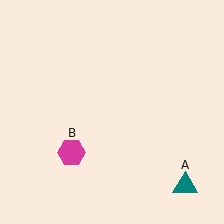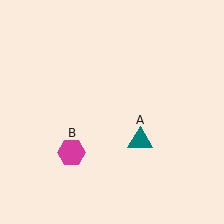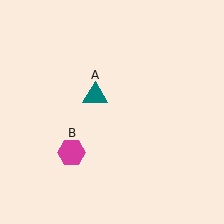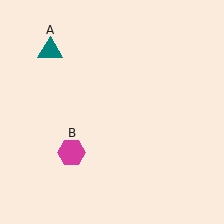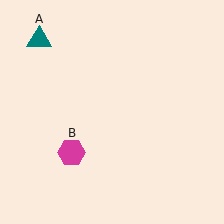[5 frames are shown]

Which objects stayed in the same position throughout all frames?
Magenta hexagon (object B) remained stationary.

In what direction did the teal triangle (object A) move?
The teal triangle (object A) moved up and to the left.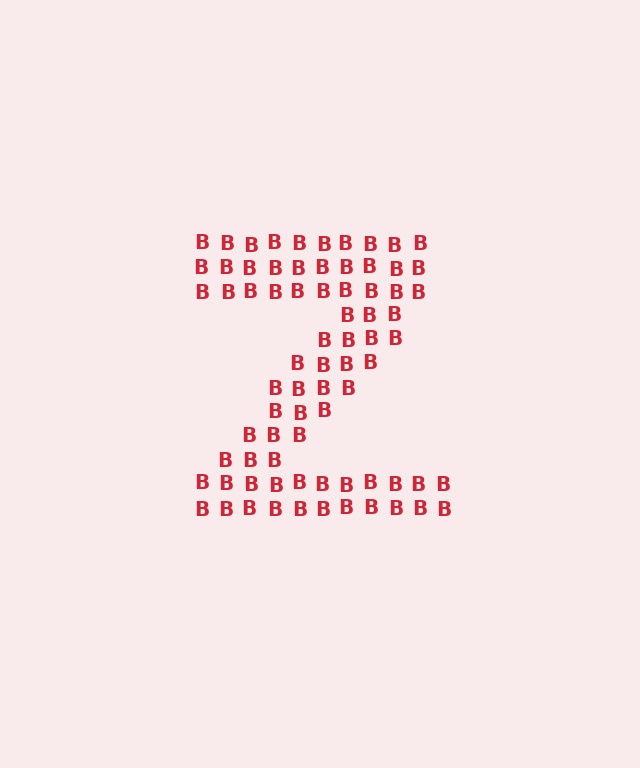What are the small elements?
The small elements are letter B's.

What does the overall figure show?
The overall figure shows the letter Z.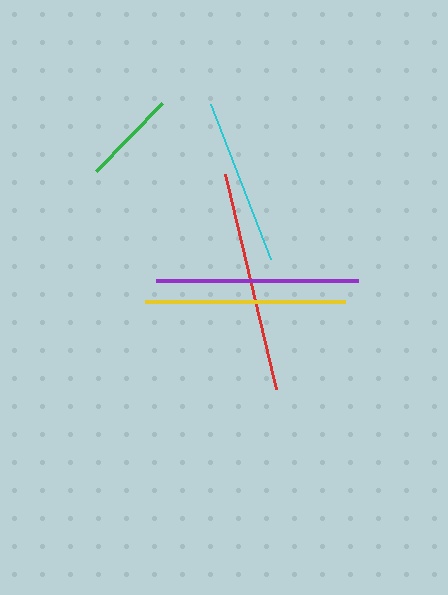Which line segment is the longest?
The red line is the longest at approximately 221 pixels.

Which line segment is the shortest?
The green line is the shortest at approximately 95 pixels.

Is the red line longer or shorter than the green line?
The red line is longer than the green line.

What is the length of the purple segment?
The purple segment is approximately 202 pixels long.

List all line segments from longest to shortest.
From longest to shortest: red, purple, yellow, cyan, green.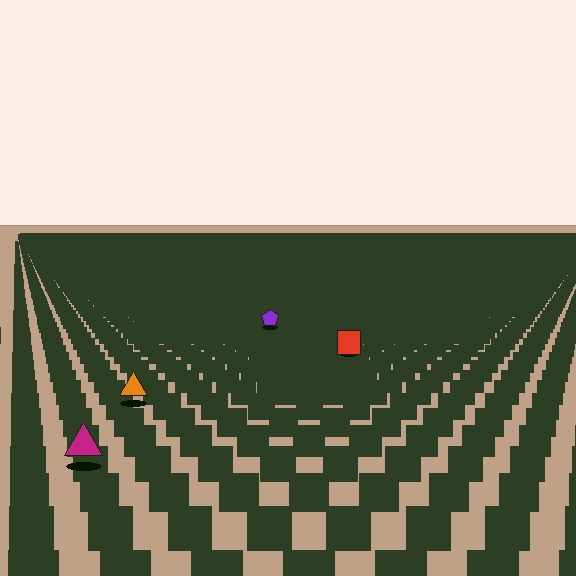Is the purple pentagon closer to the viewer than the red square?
No. The red square is closer — you can tell from the texture gradient: the ground texture is coarser near it.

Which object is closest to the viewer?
The magenta triangle is closest. The texture marks near it are larger and more spread out.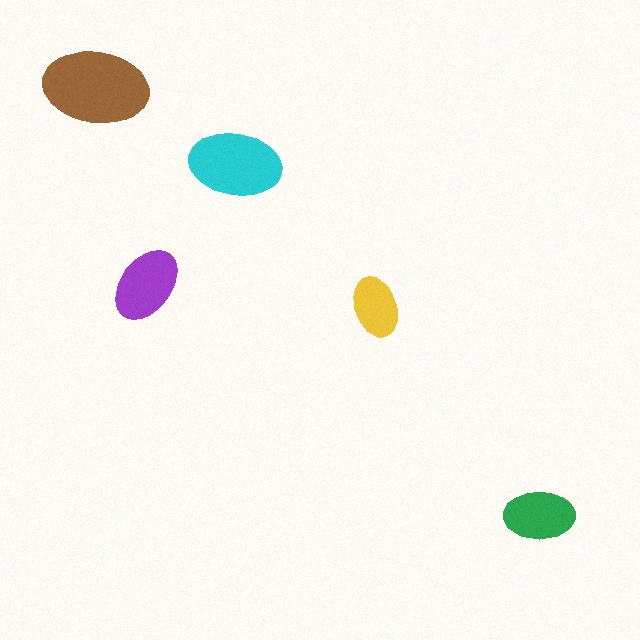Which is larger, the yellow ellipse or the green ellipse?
The green one.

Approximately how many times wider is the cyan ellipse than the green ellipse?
About 1.5 times wider.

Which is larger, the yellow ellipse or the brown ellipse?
The brown one.